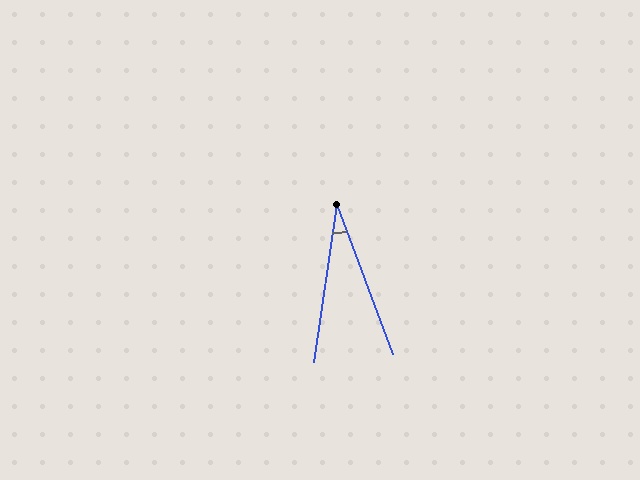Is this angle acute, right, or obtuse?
It is acute.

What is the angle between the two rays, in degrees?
Approximately 29 degrees.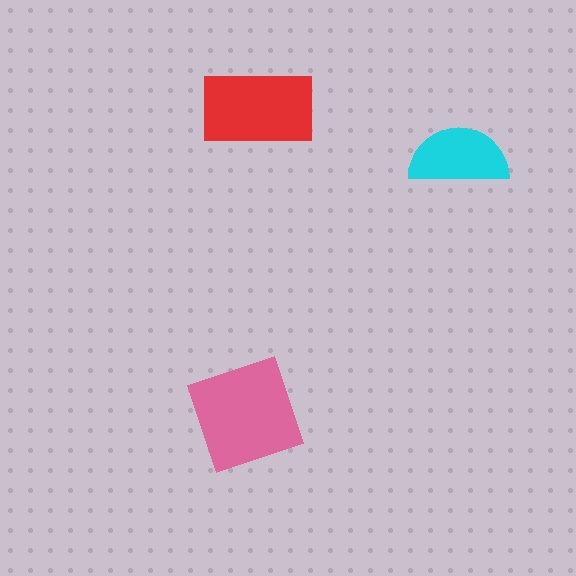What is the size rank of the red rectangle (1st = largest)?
2nd.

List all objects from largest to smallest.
The pink square, the red rectangle, the cyan semicircle.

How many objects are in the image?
There are 3 objects in the image.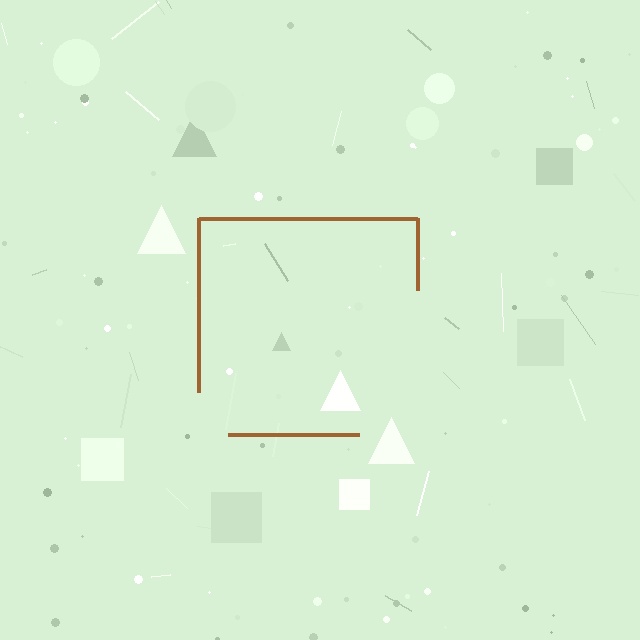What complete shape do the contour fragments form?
The contour fragments form a square.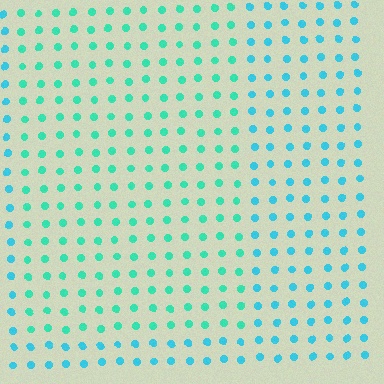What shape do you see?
I see a rectangle.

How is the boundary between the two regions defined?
The boundary is defined purely by a slight shift in hue (about 27 degrees). Spacing, size, and orientation are identical on both sides.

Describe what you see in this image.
The image is filled with small cyan elements in a uniform arrangement. A rectangle-shaped region is visible where the elements are tinted to a slightly different hue, forming a subtle color boundary.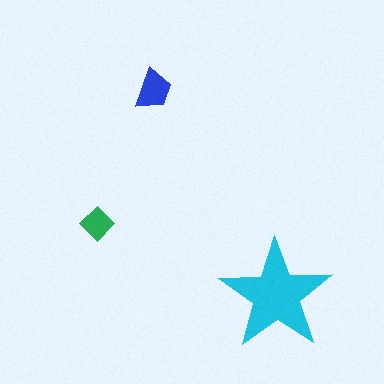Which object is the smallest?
The green diamond.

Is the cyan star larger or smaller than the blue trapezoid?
Larger.